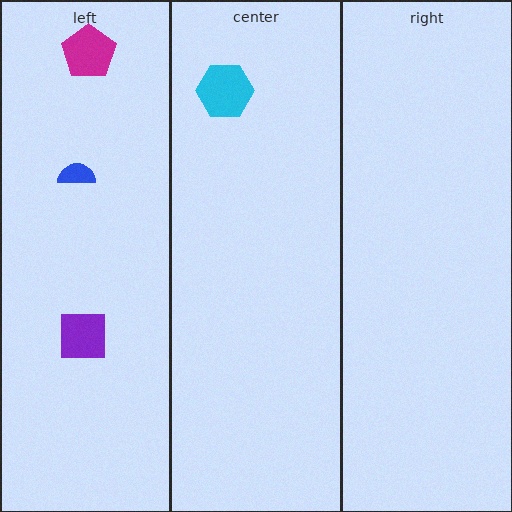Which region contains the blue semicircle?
The left region.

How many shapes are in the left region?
3.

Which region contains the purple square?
The left region.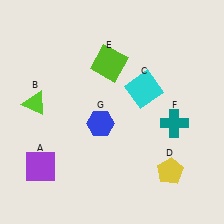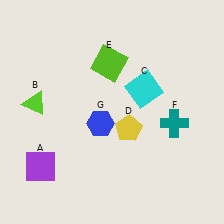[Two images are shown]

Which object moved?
The yellow pentagon (D) moved up.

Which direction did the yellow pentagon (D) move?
The yellow pentagon (D) moved up.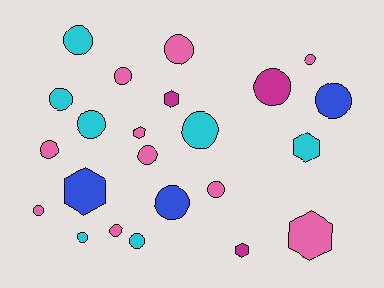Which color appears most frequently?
Pink, with 10 objects.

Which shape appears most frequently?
Circle, with 17 objects.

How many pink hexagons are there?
There are 2 pink hexagons.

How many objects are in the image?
There are 23 objects.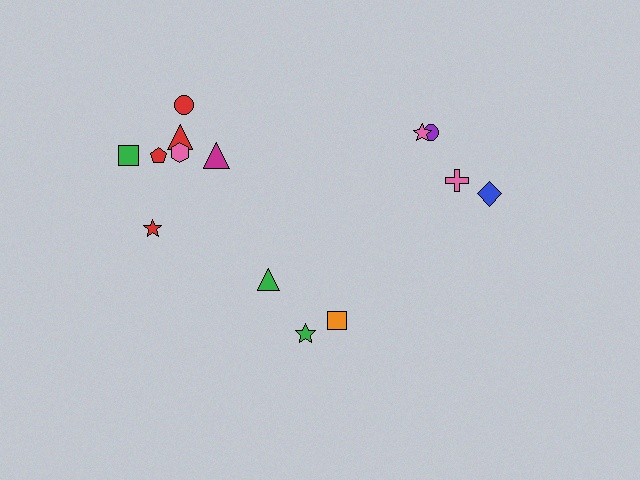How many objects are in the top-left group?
There are 7 objects.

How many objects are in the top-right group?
There are 4 objects.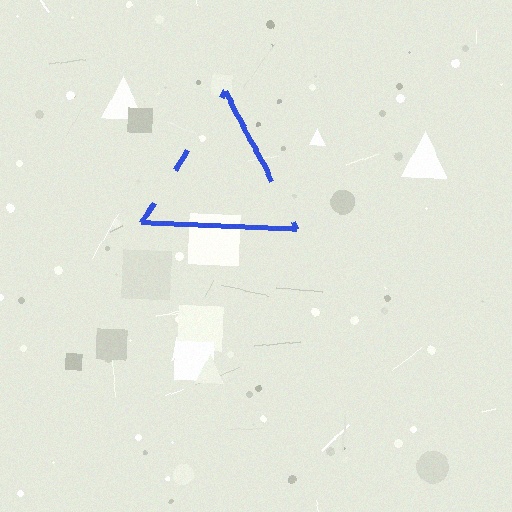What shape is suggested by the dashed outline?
The dashed outline suggests a triangle.